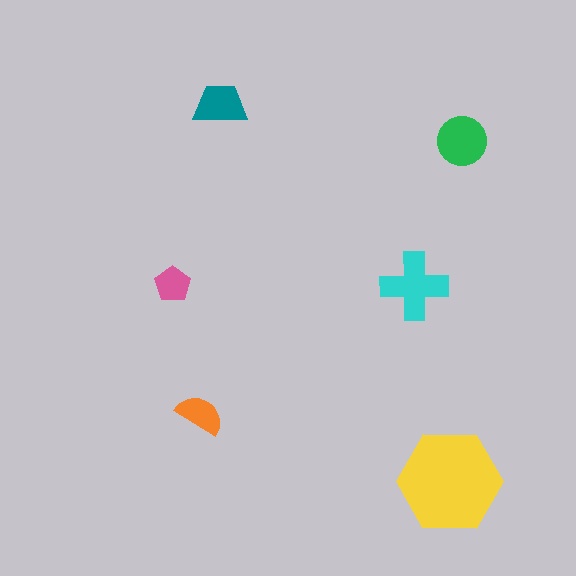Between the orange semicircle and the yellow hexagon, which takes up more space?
The yellow hexagon.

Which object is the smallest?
The pink pentagon.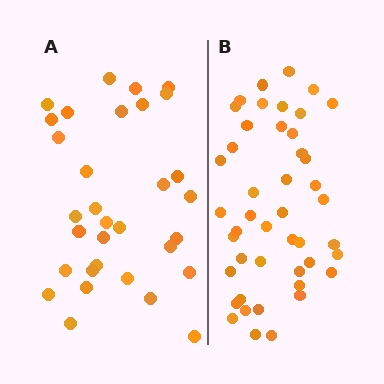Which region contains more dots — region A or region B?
Region B (the right region) has more dots.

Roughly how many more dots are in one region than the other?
Region B has approximately 15 more dots than region A.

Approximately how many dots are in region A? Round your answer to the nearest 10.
About 30 dots. (The exact count is 32, which rounds to 30.)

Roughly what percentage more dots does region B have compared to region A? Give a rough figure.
About 40% more.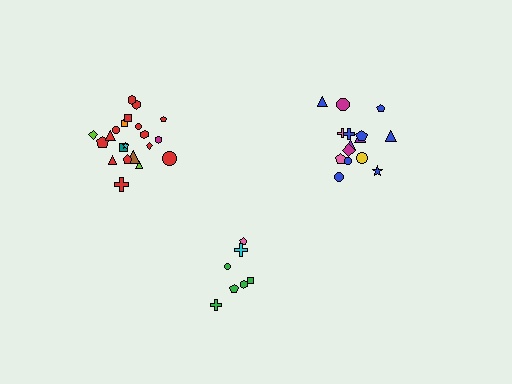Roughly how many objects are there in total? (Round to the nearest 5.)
Roughly 45 objects in total.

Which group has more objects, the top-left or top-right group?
The top-left group.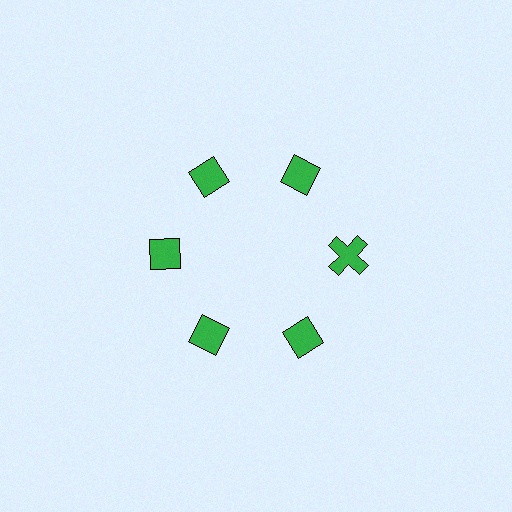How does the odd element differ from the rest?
It has a different shape: cross instead of diamond.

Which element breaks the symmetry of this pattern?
The green cross at roughly the 3 o'clock position breaks the symmetry. All other shapes are green diamonds.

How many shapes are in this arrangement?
There are 6 shapes arranged in a ring pattern.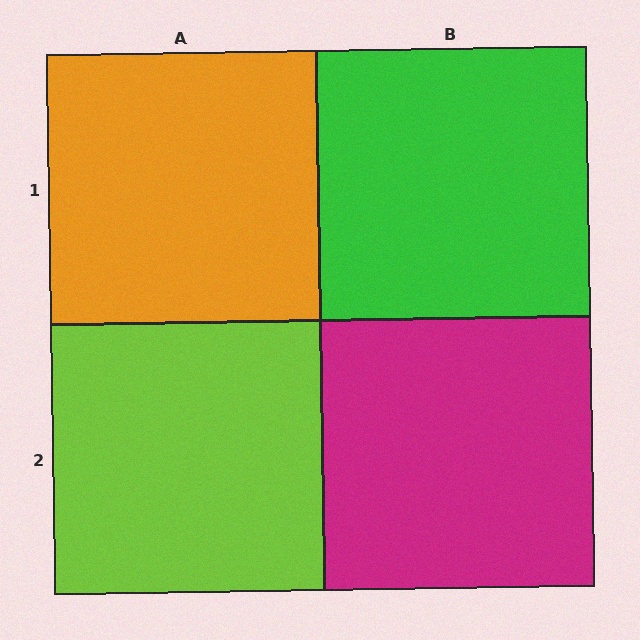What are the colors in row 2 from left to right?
Lime, magenta.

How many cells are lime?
1 cell is lime.